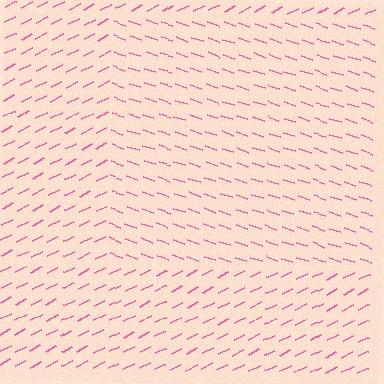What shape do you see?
I see a rectangle.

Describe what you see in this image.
The image is filled with small pink line segments. A rectangle region in the image has lines oriented differently from the surrounding lines, creating a visible texture boundary.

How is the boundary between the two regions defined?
The boundary is defined purely by a change in line orientation (approximately 45 degrees difference). All lines are the same color and thickness.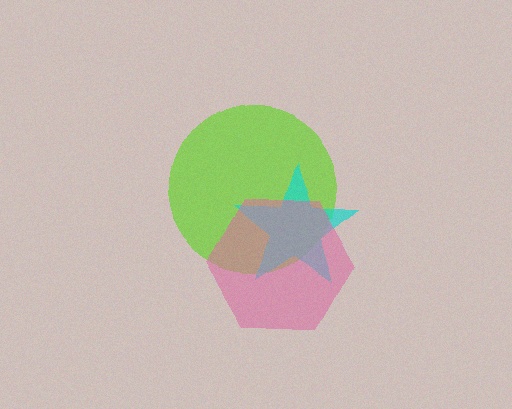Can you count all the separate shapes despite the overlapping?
Yes, there are 3 separate shapes.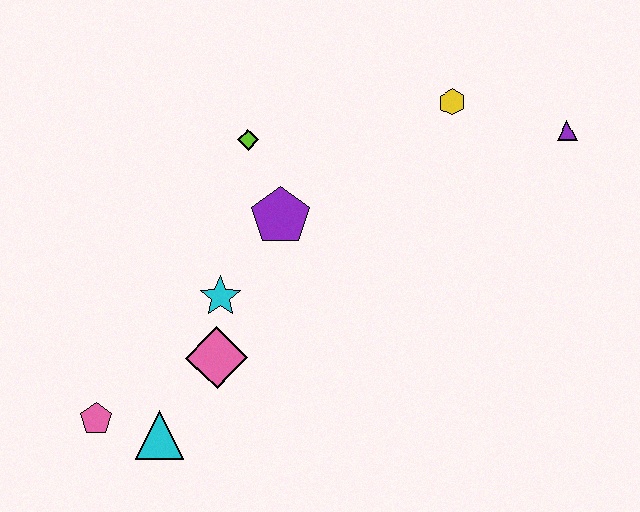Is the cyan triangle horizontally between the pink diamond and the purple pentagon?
No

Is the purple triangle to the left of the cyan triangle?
No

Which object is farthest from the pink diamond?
The purple triangle is farthest from the pink diamond.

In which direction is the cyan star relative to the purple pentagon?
The cyan star is below the purple pentagon.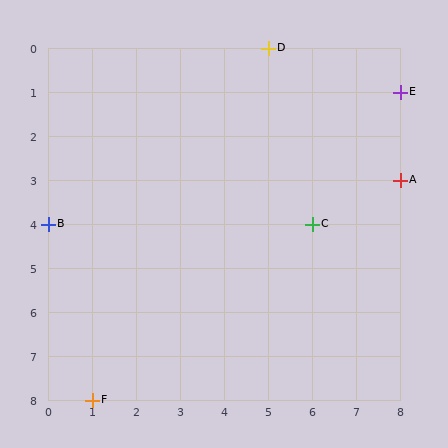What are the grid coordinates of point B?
Point B is at grid coordinates (0, 4).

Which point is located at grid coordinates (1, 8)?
Point F is at (1, 8).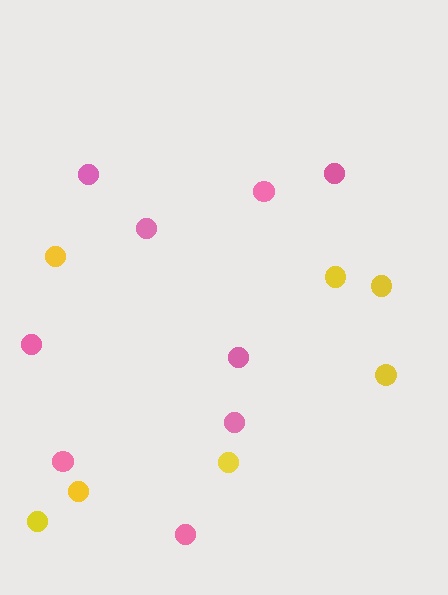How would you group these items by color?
There are 2 groups: one group of yellow circles (7) and one group of pink circles (9).